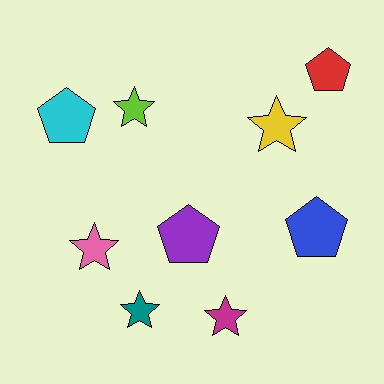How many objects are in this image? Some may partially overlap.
There are 9 objects.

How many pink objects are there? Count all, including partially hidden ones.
There is 1 pink object.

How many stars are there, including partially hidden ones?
There are 5 stars.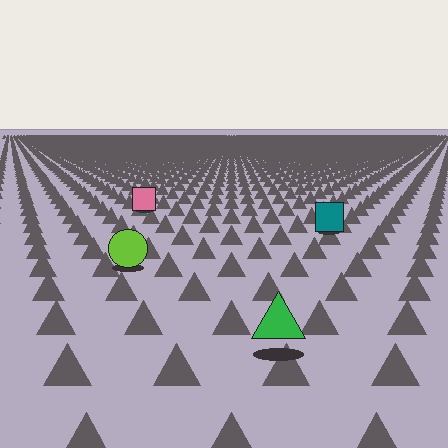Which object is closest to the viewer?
The green triangle is closest. The texture marks near it are larger and more spread out.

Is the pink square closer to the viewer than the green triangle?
No. The green triangle is closer — you can tell from the texture gradient: the ground texture is coarser near it.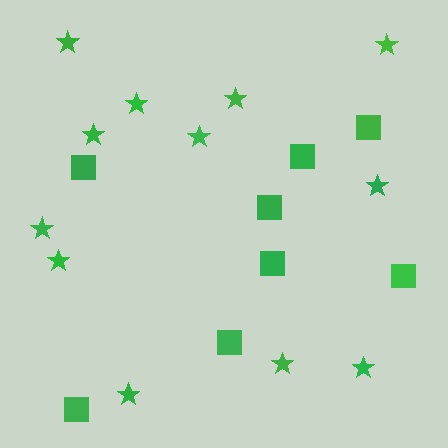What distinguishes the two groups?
There are 2 groups: one group of squares (8) and one group of stars (12).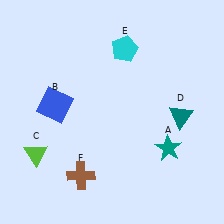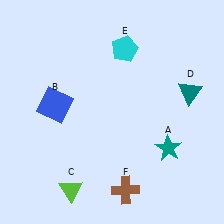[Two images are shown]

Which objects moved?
The objects that moved are: the lime triangle (C), the teal triangle (D), the brown cross (F).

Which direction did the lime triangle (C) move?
The lime triangle (C) moved down.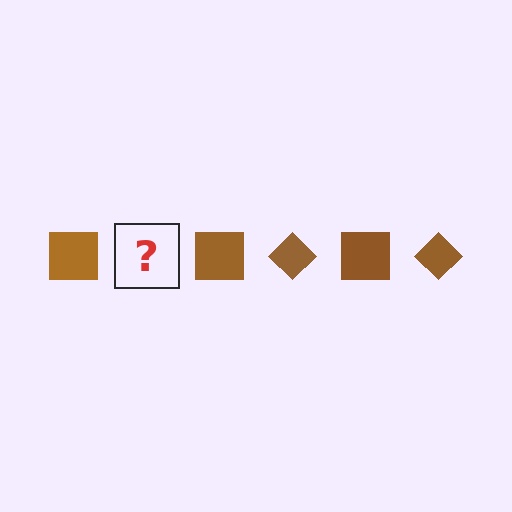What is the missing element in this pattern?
The missing element is a brown diamond.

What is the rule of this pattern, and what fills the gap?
The rule is that the pattern cycles through square, diamond shapes in brown. The gap should be filled with a brown diamond.